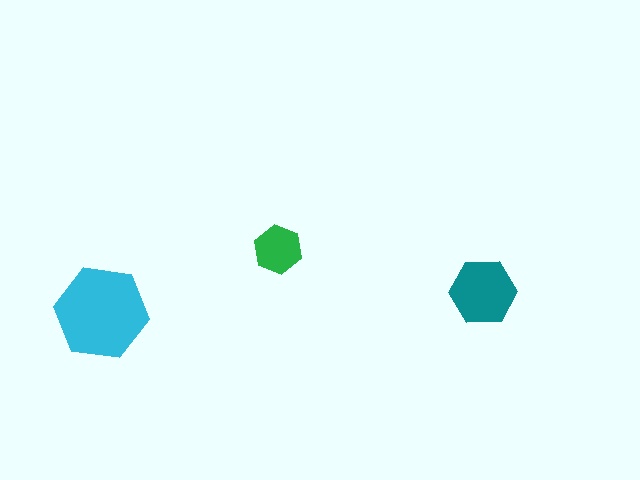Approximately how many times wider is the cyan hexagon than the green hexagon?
About 2 times wider.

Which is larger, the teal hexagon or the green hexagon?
The teal one.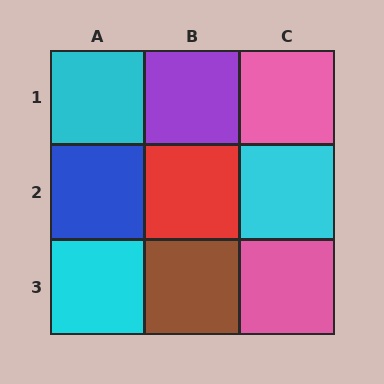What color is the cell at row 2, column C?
Cyan.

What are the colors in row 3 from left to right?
Cyan, brown, pink.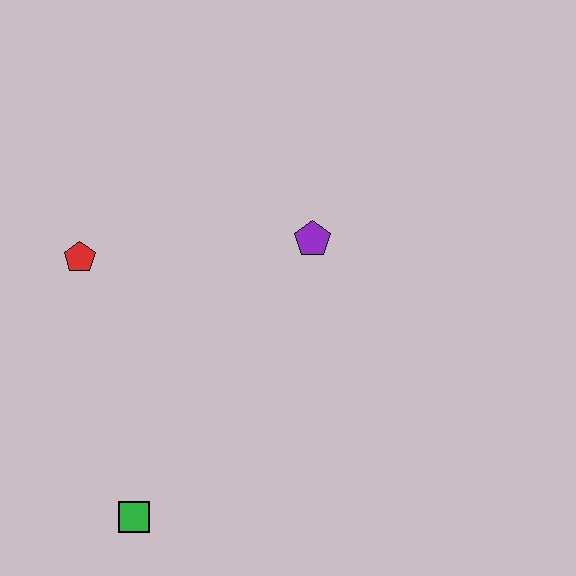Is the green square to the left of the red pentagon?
No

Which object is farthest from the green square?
The purple pentagon is farthest from the green square.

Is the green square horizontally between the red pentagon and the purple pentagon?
Yes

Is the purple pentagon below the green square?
No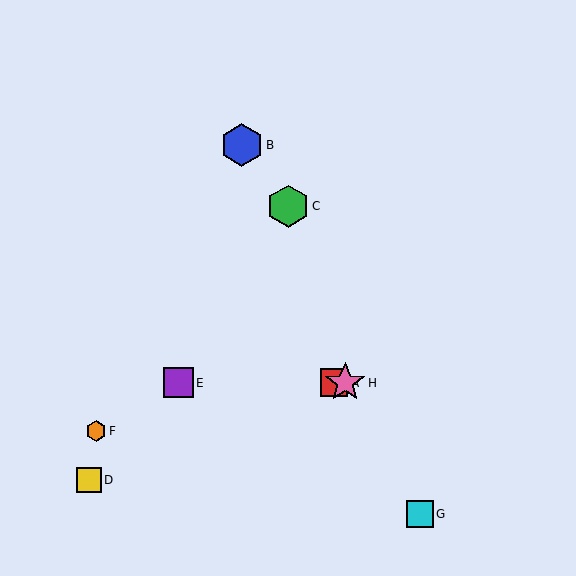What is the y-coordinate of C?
Object C is at y≈206.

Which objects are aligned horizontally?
Objects A, E, H are aligned horizontally.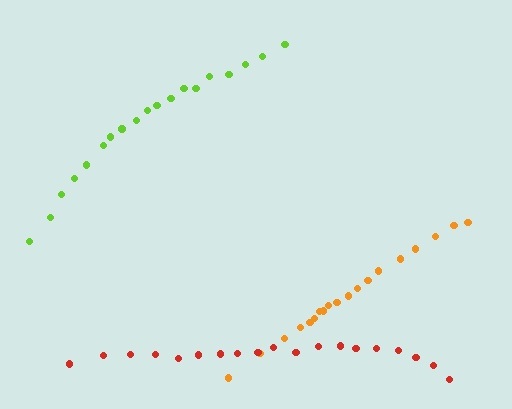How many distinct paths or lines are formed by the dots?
There are 3 distinct paths.